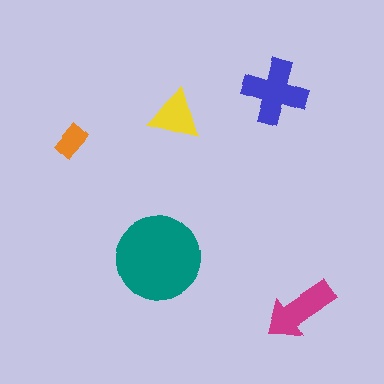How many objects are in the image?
There are 5 objects in the image.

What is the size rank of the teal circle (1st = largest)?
1st.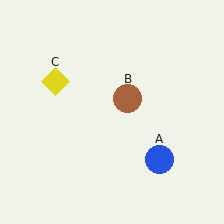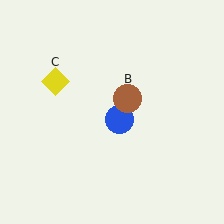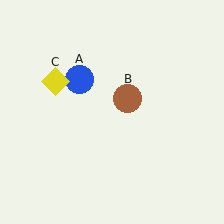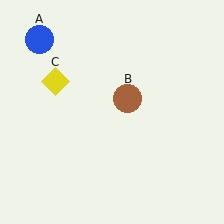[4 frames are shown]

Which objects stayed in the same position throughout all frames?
Brown circle (object B) and yellow diamond (object C) remained stationary.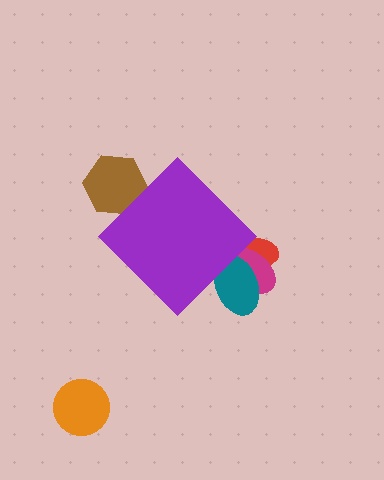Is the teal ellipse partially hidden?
Yes, the teal ellipse is partially hidden behind the purple diamond.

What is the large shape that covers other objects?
A purple diamond.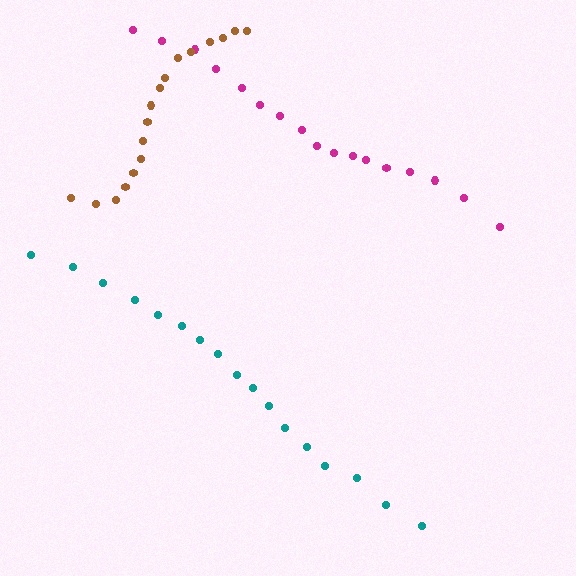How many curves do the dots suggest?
There are 3 distinct paths.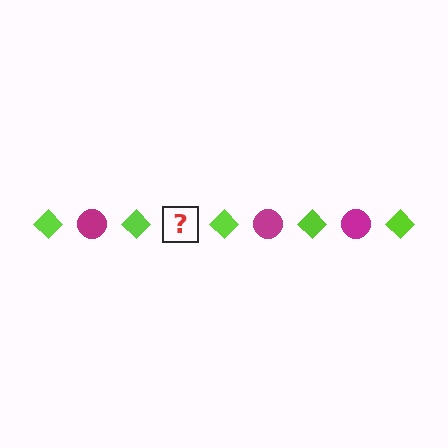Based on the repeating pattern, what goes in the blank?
The blank should be a magenta circle.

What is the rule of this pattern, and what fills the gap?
The rule is that the pattern alternates between lime diamond and magenta circle. The gap should be filled with a magenta circle.